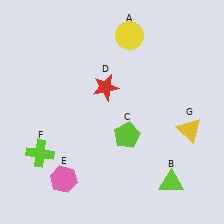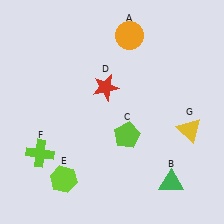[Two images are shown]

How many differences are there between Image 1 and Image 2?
There are 3 differences between the two images.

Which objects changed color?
A changed from yellow to orange. B changed from lime to green. E changed from pink to lime.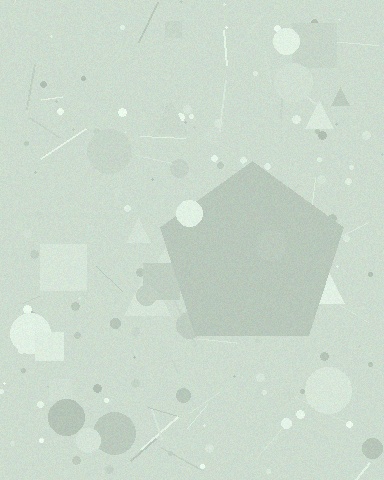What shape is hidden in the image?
A pentagon is hidden in the image.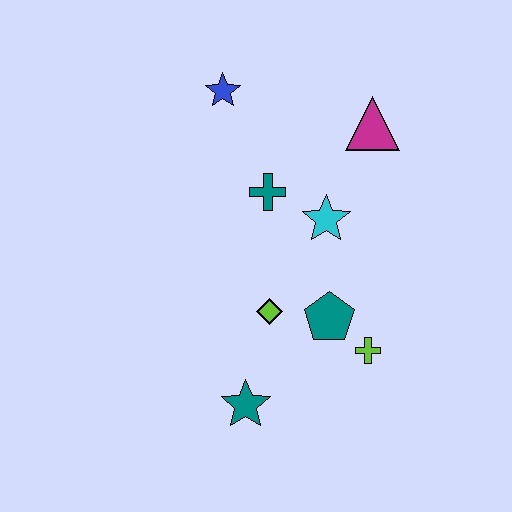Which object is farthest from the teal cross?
The teal star is farthest from the teal cross.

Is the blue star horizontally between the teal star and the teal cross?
No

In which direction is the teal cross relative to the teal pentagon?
The teal cross is above the teal pentagon.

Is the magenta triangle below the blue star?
Yes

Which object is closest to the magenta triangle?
The cyan star is closest to the magenta triangle.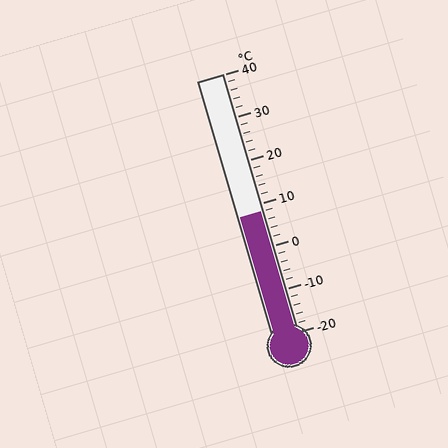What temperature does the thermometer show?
The thermometer shows approximately 8°C.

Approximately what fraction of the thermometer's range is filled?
The thermometer is filled to approximately 45% of its range.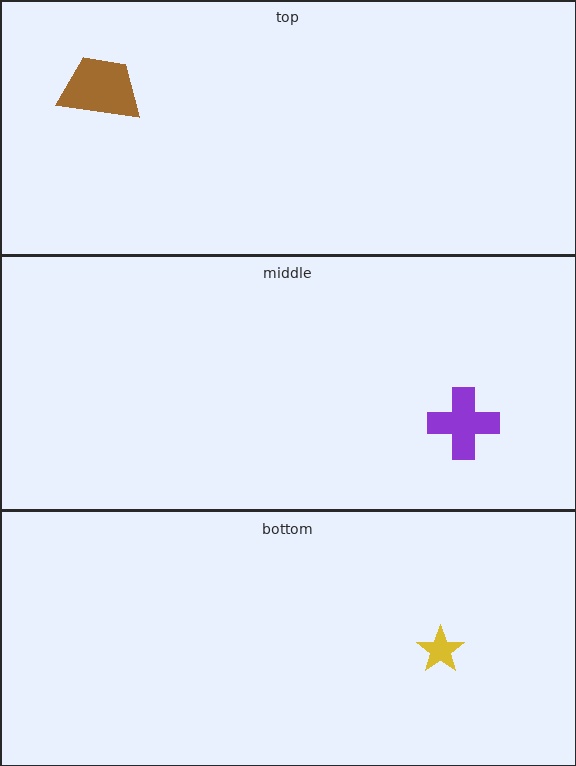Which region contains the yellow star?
The bottom region.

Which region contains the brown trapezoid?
The top region.